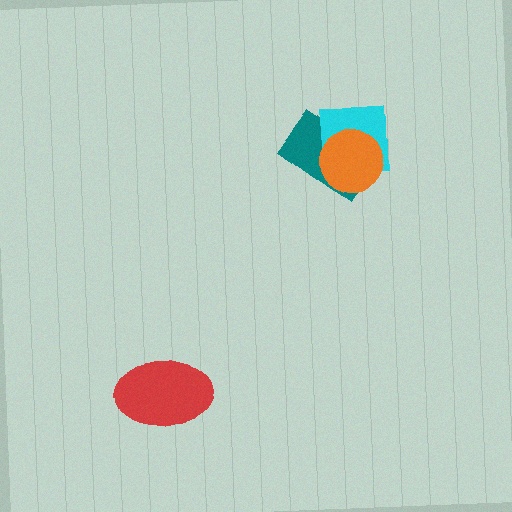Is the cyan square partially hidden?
Yes, it is partially covered by another shape.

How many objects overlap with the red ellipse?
0 objects overlap with the red ellipse.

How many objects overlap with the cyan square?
2 objects overlap with the cyan square.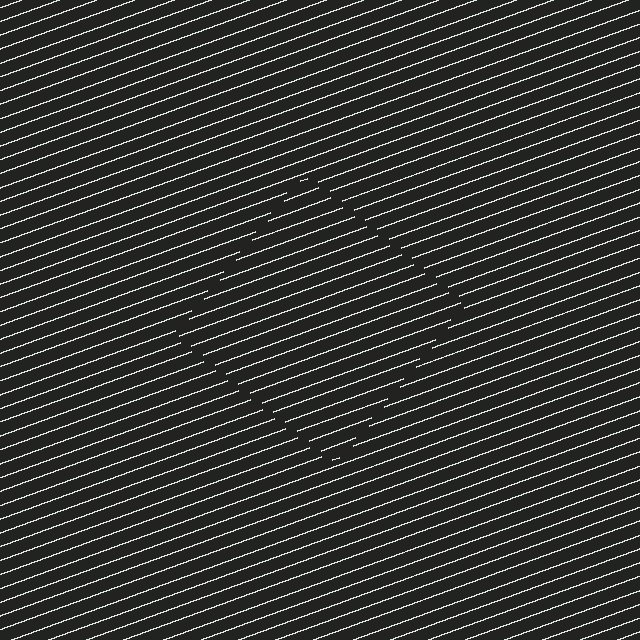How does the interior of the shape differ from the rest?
The interior of the shape contains the same grating, shifted by half a period — the contour is defined by the phase discontinuity where line-ends from the inner and outer gratings abut.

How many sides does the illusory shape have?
4 sides — the line-ends trace a square.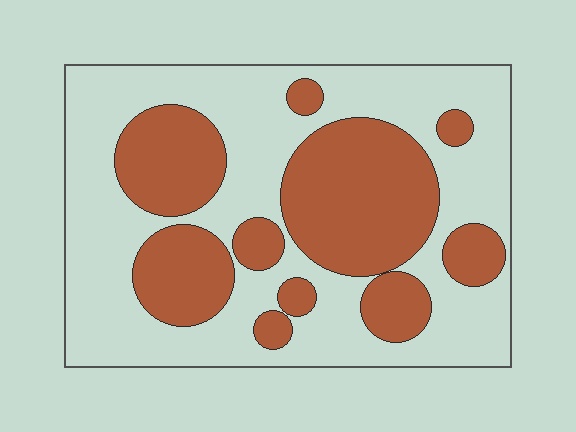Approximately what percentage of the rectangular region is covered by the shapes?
Approximately 40%.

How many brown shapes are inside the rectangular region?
10.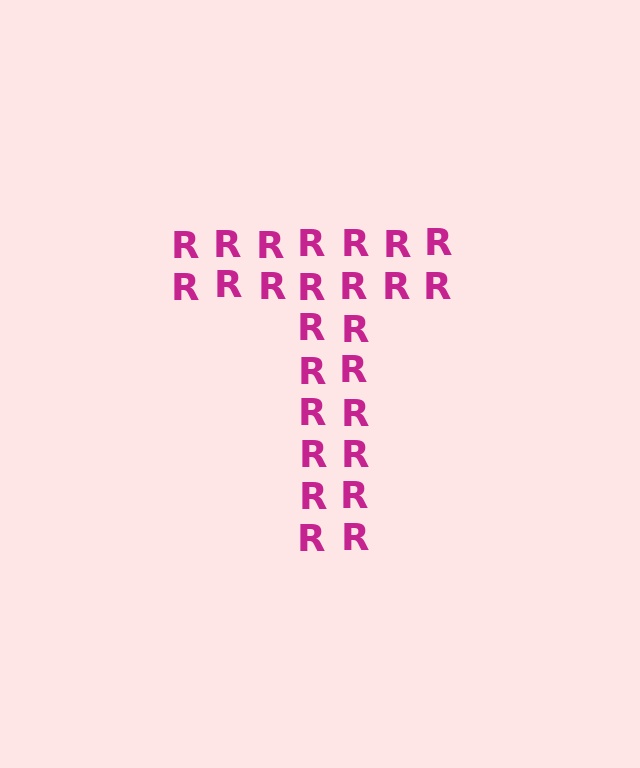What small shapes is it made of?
It is made of small letter R's.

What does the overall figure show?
The overall figure shows the letter T.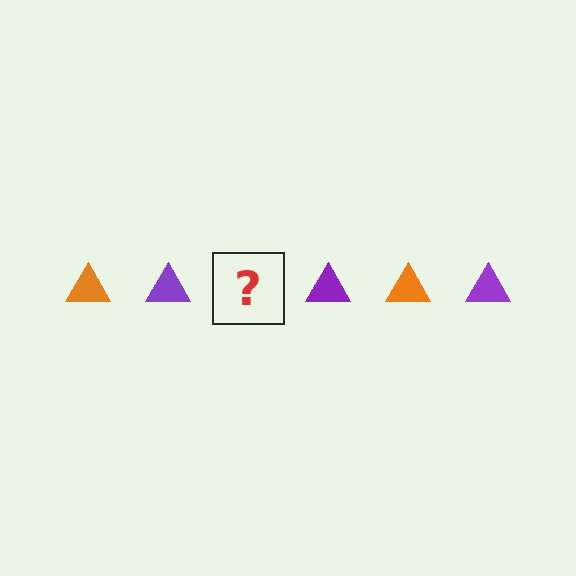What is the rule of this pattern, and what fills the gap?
The rule is that the pattern cycles through orange, purple triangles. The gap should be filled with an orange triangle.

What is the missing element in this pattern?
The missing element is an orange triangle.